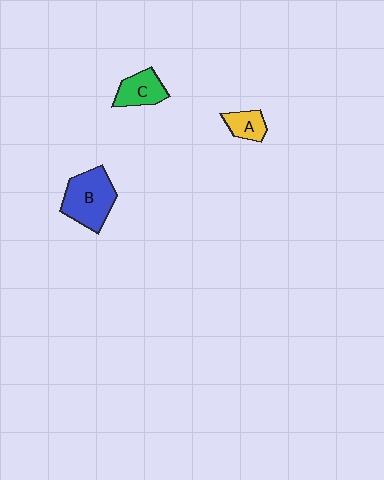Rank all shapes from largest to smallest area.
From largest to smallest: B (blue), C (green), A (yellow).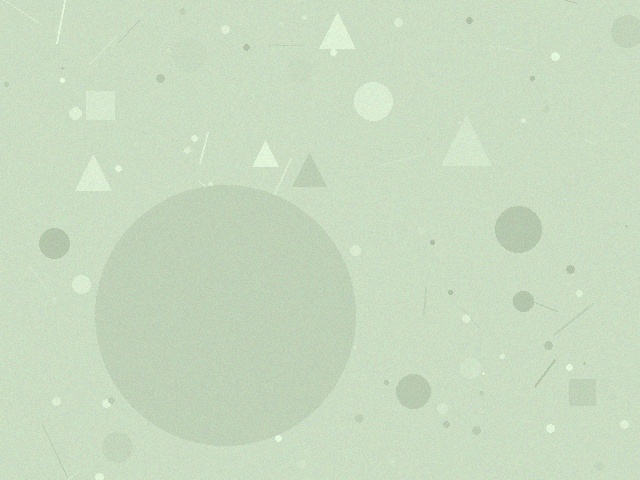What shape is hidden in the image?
A circle is hidden in the image.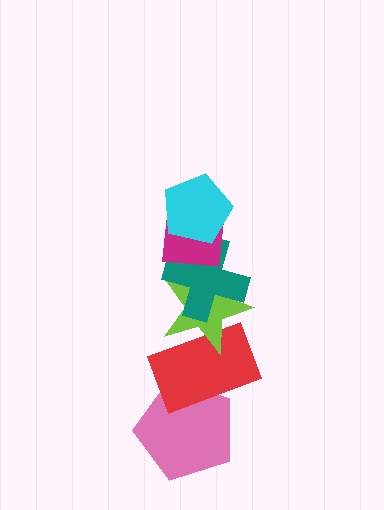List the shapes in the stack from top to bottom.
From top to bottom: the cyan pentagon, the magenta square, the teal cross, the lime star, the red rectangle, the pink pentagon.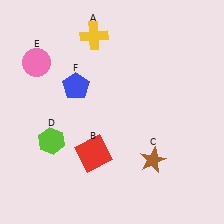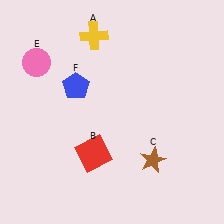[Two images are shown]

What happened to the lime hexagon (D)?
The lime hexagon (D) was removed in Image 2. It was in the bottom-left area of Image 1.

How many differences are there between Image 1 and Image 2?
There is 1 difference between the two images.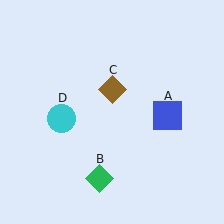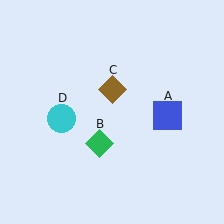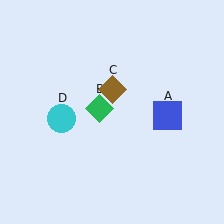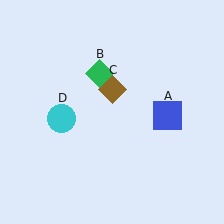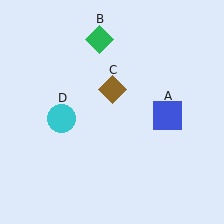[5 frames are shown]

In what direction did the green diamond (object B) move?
The green diamond (object B) moved up.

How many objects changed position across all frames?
1 object changed position: green diamond (object B).